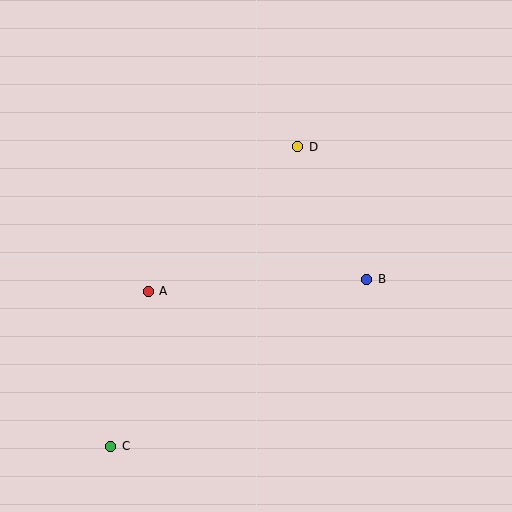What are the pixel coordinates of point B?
Point B is at (367, 279).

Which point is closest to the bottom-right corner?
Point B is closest to the bottom-right corner.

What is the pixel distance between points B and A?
The distance between B and A is 219 pixels.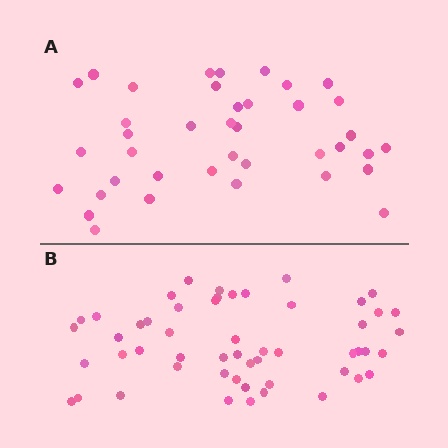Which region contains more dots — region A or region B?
Region B (the bottom region) has more dots.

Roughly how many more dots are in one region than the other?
Region B has approximately 15 more dots than region A.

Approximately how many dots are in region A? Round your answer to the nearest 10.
About 40 dots. (The exact count is 39, which rounds to 40.)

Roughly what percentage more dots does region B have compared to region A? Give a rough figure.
About 35% more.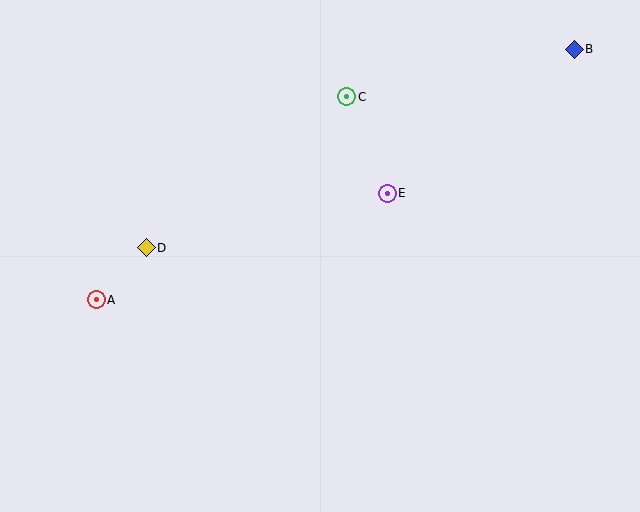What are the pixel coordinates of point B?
Point B is at (574, 49).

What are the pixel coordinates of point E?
Point E is at (387, 193).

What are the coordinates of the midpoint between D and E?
The midpoint between D and E is at (267, 221).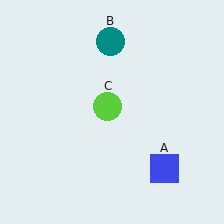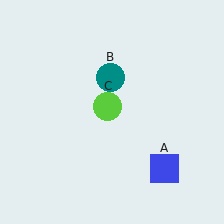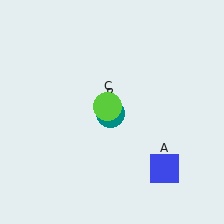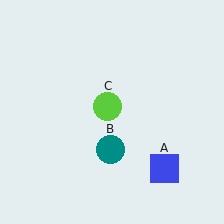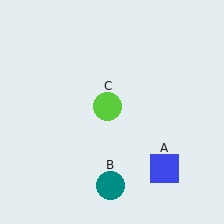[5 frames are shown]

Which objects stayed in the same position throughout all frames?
Blue square (object A) and lime circle (object C) remained stationary.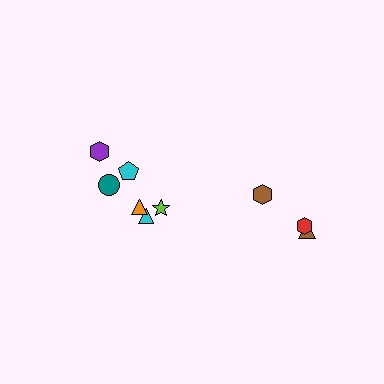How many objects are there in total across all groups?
There are 9 objects.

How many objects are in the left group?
There are 6 objects.